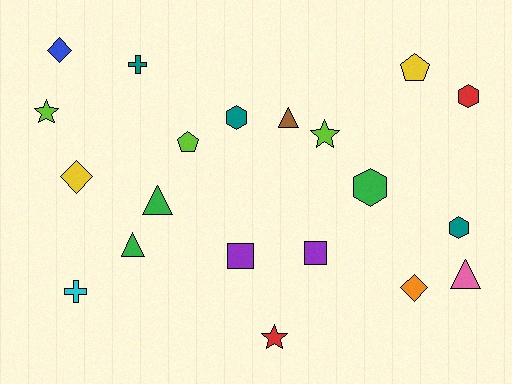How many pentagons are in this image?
There are 2 pentagons.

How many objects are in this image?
There are 20 objects.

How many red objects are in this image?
There are 2 red objects.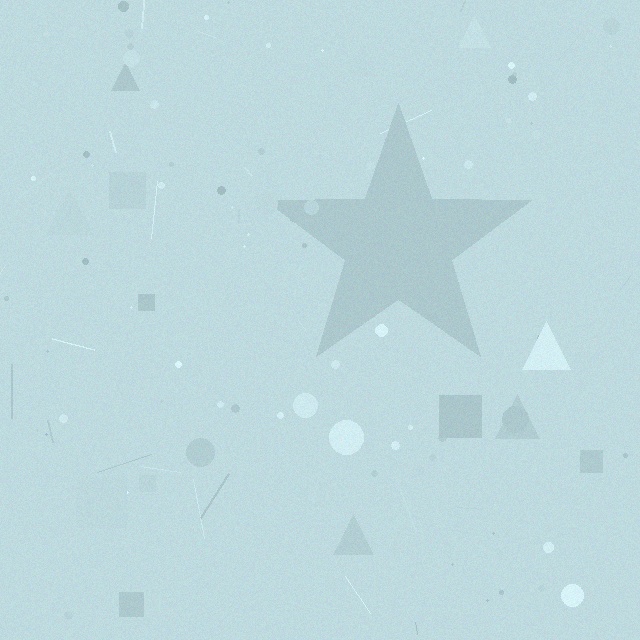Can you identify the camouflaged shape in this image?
The camouflaged shape is a star.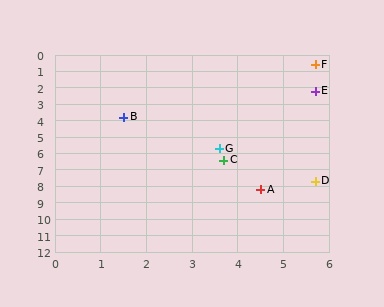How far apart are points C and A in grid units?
Points C and A are about 2.0 grid units apart.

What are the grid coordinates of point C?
Point C is at approximately (3.7, 6.4).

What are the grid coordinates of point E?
Point E is at approximately (5.7, 2.2).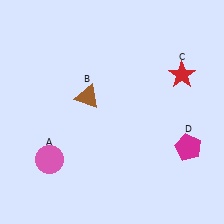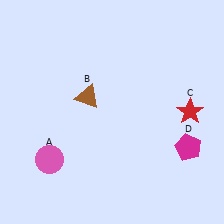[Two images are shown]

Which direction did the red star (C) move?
The red star (C) moved down.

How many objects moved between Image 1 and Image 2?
1 object moved between the two images.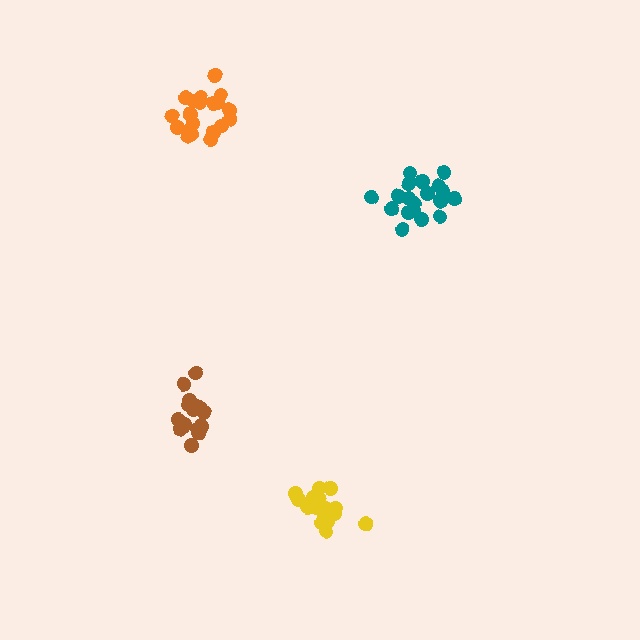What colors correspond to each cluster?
The clusters are colored: yellow, teal, brown, orange.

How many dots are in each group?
Group 1: 19 dots, Group 2: 19 dots, Group 3: 16 dots, Group 4: 21 dots (75 total).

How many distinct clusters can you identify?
There are 4 distinct clusters.